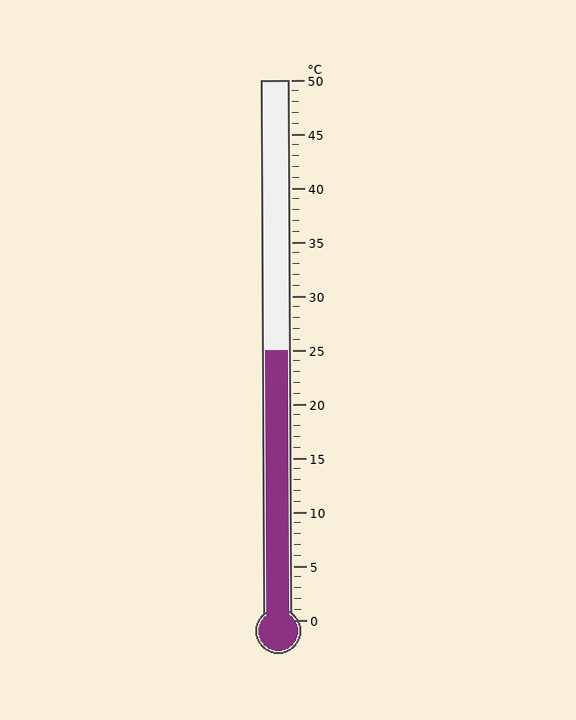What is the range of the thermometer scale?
The thermometer scale ranges from 0°C to 50°C.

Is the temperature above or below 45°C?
The temperature is below 45°C.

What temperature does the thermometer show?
The thermometer shows approximately 25°C.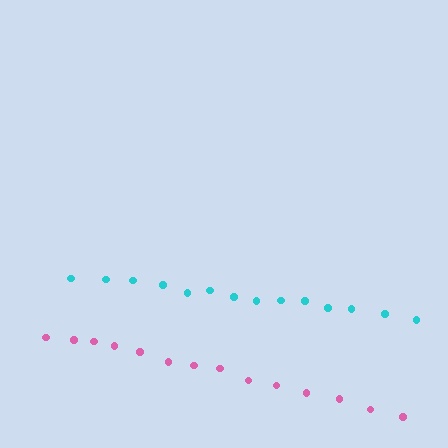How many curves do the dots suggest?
There are 2 distinct paths.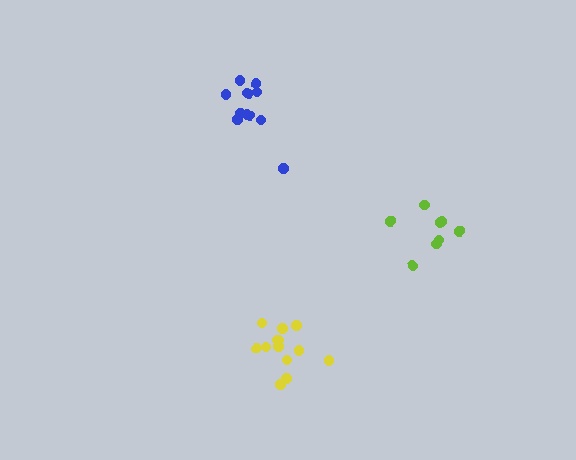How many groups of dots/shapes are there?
There are 3 groups.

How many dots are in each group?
Group 1: 13 dots, Group 2: 12 dots, Group 3: 8 dots (33 total).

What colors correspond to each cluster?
The clusters are colored: yellow, blue, lime.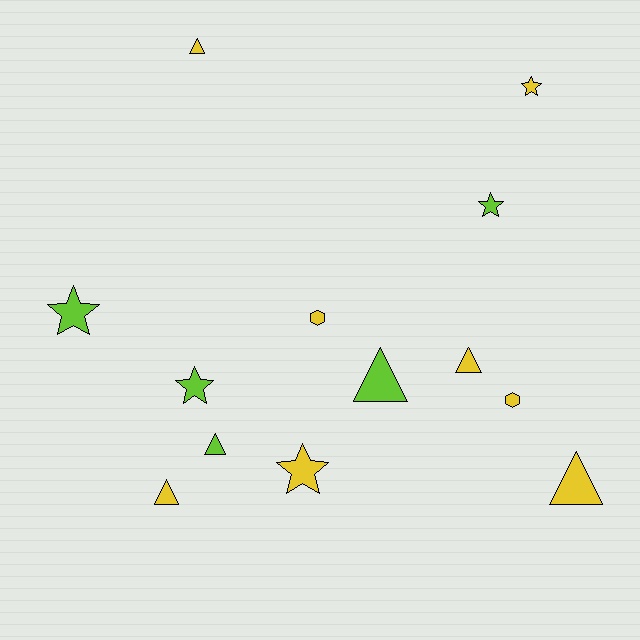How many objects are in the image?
There are 13 objects.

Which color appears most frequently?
Yellow, with 8 objects.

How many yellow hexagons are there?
There are 2 yellow hexagons.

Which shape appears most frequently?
Triangle, with 6 objects.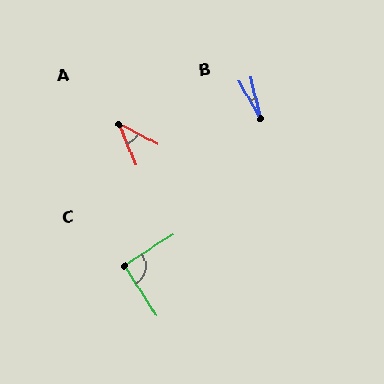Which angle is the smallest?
B, at approximately 16 degrees.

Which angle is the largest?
C, at approximately 89 degrees.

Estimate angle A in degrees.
Approximately 40 degrees.